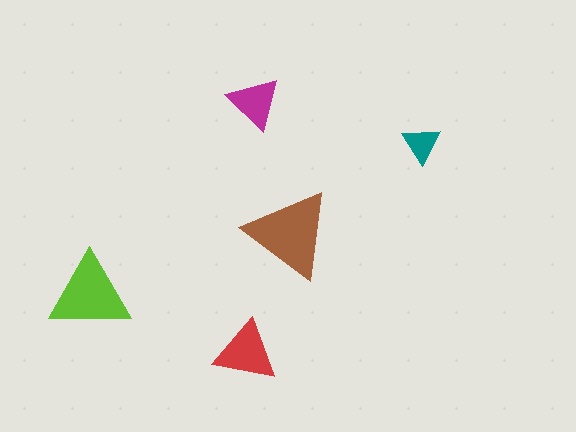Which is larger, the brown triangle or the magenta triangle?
The brown one.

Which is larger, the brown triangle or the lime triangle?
The brown one.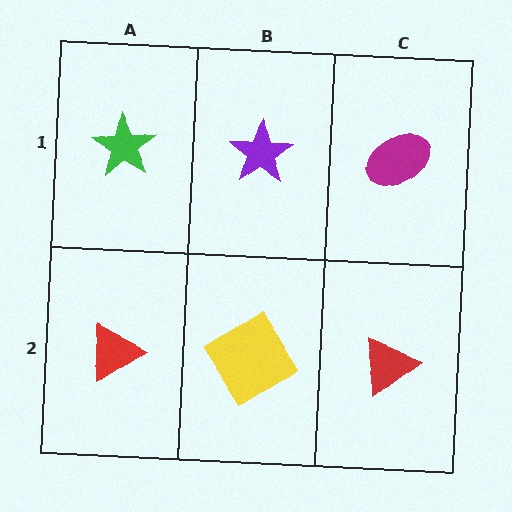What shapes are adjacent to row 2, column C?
A magenta ellipse (row 1, column C), a yellow diamond (row 2, column B).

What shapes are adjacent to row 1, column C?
A red triangle (row 2, column C), a purple star (row 1, column B).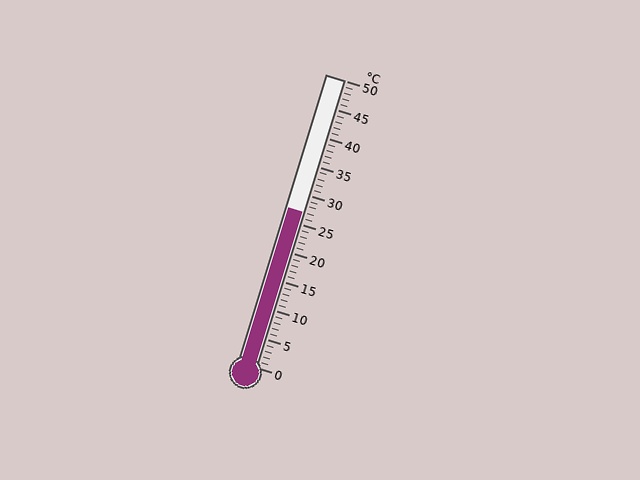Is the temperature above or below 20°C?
The temperature is above 20°C.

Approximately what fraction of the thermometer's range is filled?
The thermometer is filled to approximately 55% of its range.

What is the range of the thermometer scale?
The thermometer scale ranges from 0°C to 50°C.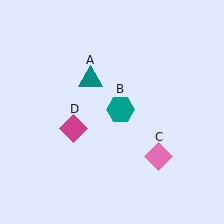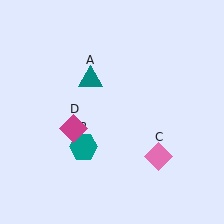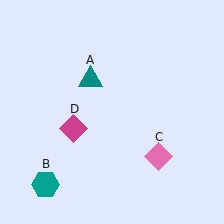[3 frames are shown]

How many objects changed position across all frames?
1 object changed position: teal hexagon (object B).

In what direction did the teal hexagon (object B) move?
The teal hexagon (object B) moved down and to the left.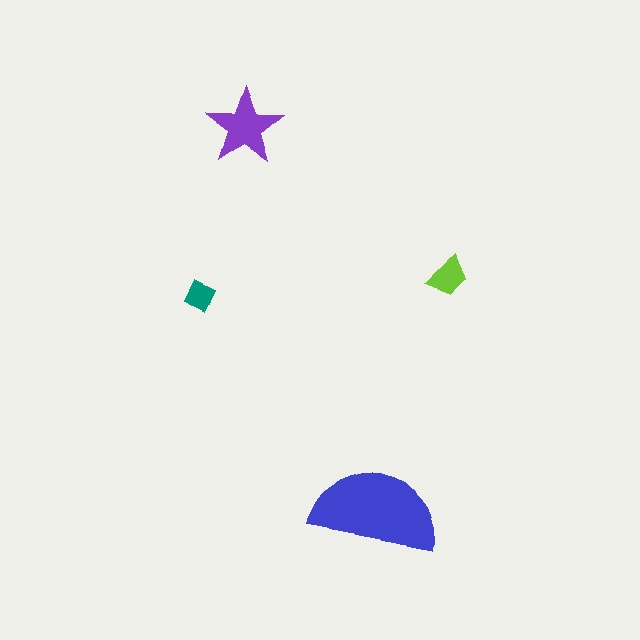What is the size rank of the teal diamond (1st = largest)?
4th.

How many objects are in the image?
There are 4 objects in the image.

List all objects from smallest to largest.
The teal diamond, the lime trapezoid, the purple star, the blue semicircle.